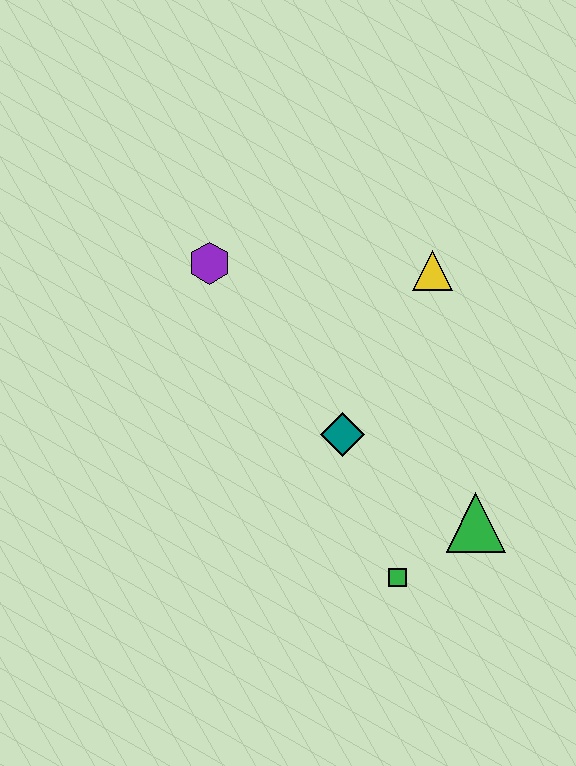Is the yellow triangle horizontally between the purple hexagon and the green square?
No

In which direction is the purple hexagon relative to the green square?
The purple hexagon is above the green square.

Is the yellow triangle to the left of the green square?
No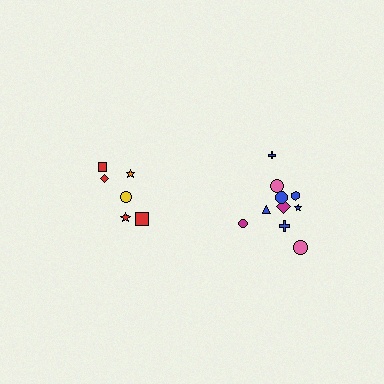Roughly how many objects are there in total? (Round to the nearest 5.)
Roughly 15 objects in total.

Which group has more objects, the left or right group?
The right group.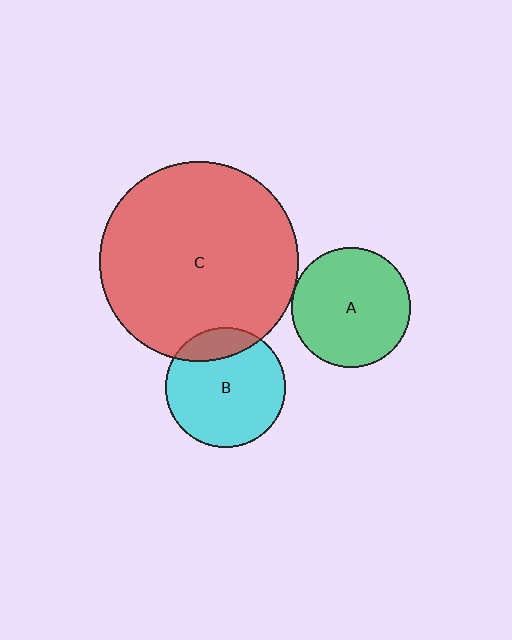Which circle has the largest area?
Circle C (red).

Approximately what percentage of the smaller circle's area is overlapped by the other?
Approximately 15%.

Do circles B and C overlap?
Yes.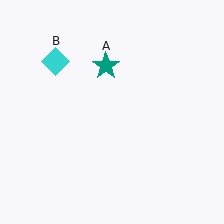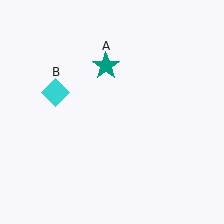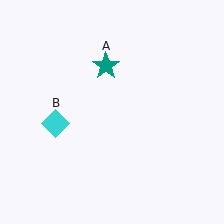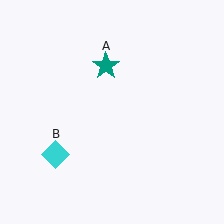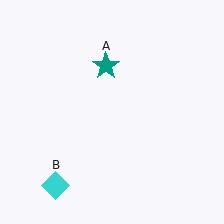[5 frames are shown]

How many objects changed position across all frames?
1 object changed position: cyan diamond (object B).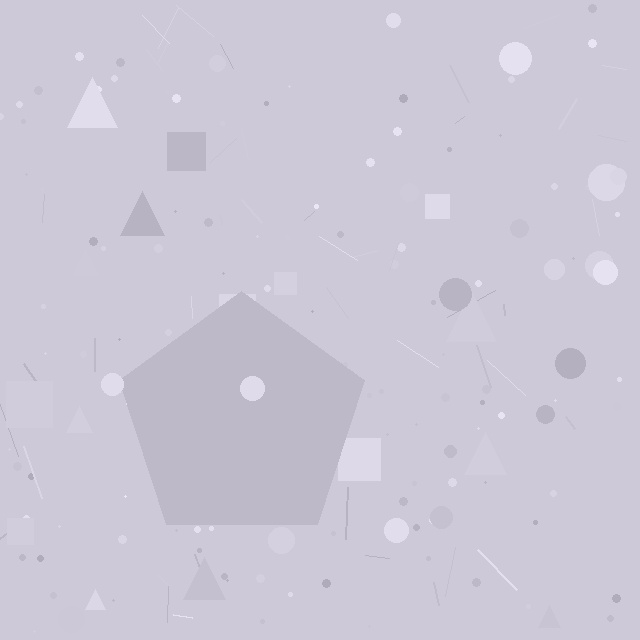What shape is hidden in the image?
A pentagon is hidden in the image.